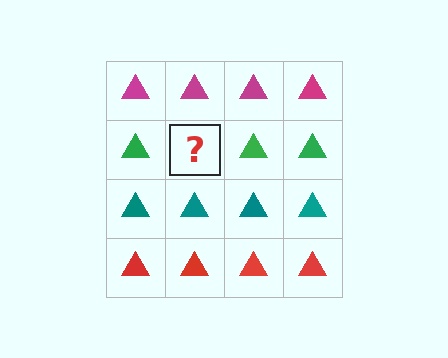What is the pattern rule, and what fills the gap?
The rule is that each row has a consistent color. The gap should be filled with a green triangle.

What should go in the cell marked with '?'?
The missing cell should contain a green triangle.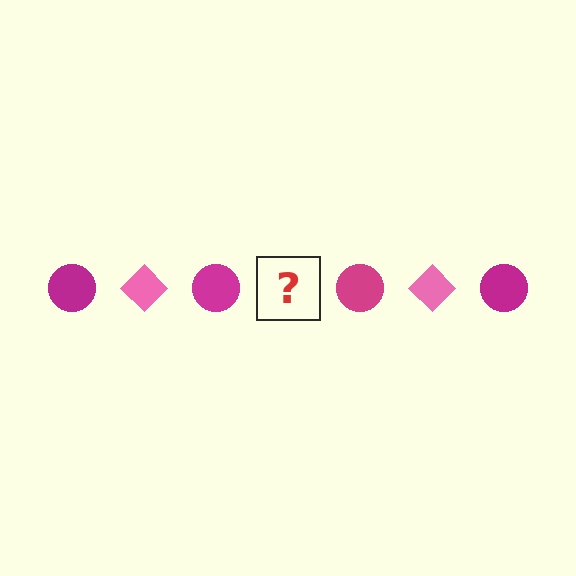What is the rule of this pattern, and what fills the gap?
The rule is that the pattern alternates between magenta circle and pink diamond. The gap should be filled with a pink diamond.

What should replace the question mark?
The question mark should be replaced with a pink diamond.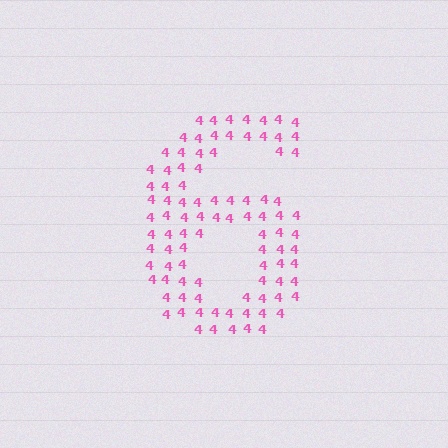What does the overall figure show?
The overall figure shows the digit 6.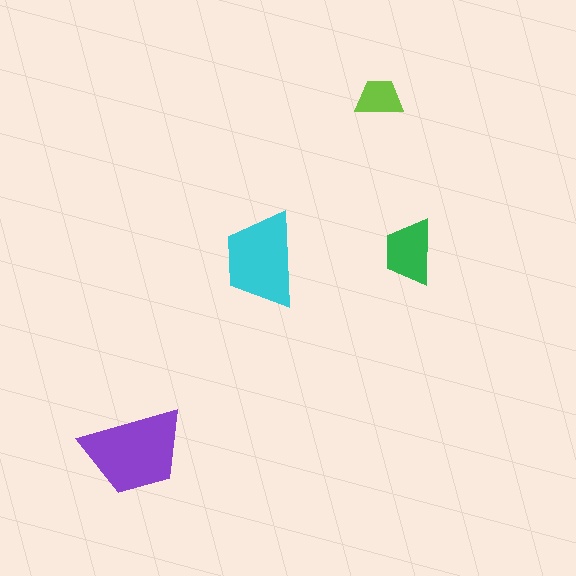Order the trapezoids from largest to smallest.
the purple one, the cyan one, the green one, the lime one.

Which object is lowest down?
The purple trapezoid is bottommost.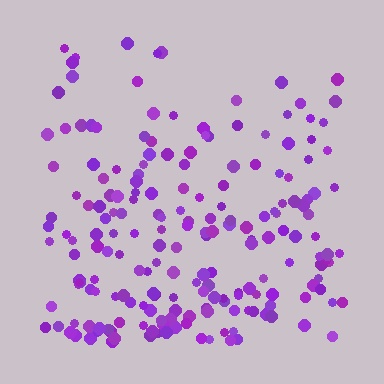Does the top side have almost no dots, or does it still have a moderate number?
Still a moderate number, just noticeably fewer than the bottom.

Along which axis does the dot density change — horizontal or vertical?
Vertical.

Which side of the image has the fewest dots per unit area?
The top.